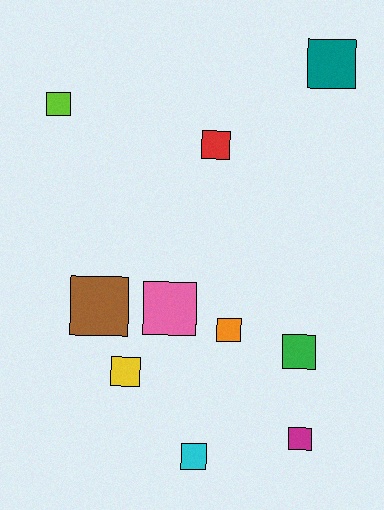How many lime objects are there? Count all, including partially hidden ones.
There is 1 lime object.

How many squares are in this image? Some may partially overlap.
There are 10 squares.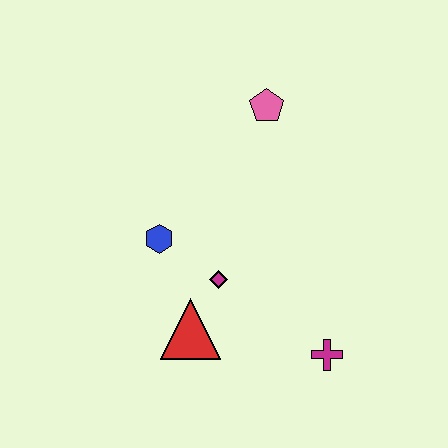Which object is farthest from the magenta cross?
The pink pentagon is farthest from the magenta cross.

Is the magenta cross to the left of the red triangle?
No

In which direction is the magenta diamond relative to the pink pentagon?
The magenta diamond is below the pink pentagon.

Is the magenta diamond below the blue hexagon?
Yes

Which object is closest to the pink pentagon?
The blue hexagon is closest to the pink pentagon.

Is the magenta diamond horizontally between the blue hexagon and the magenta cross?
Yes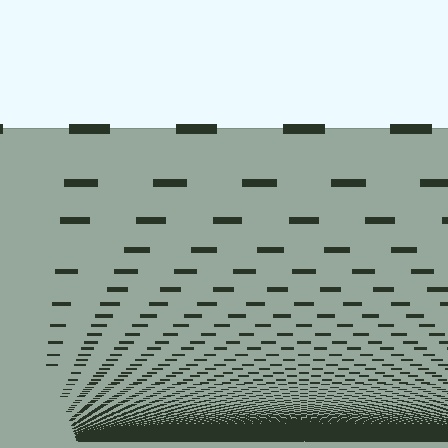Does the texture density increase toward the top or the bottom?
Density increases toward the bottom.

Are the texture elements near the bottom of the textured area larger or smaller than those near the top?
Smaller. The gradient is inverted — elements near the bottom are smaller and denser.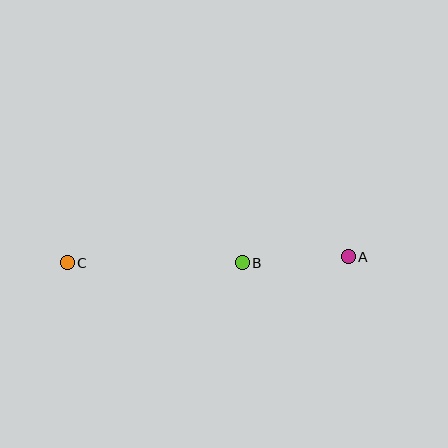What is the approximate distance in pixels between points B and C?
The distance between B and C is approximately 175 pixels.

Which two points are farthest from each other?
Points A and C are farthest from each other.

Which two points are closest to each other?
Points A and B are closest to each other.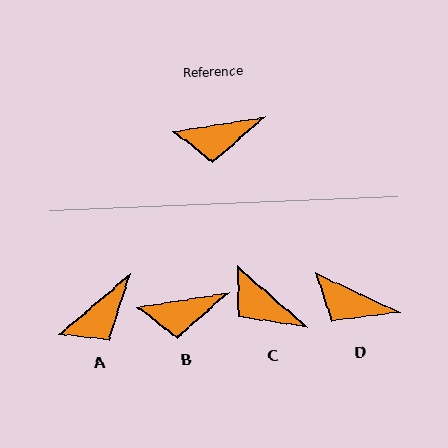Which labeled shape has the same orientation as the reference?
B.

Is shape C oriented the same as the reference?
No, it is off by about 50 degrees.